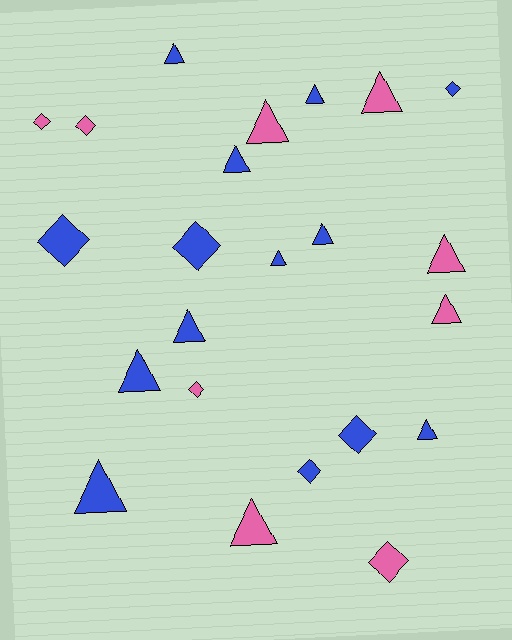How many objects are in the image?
There are 23 objects.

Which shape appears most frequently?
Triangle, with 14 objects.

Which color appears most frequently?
Blue, with 14 objects.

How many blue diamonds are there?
There are 5 blue diamonds.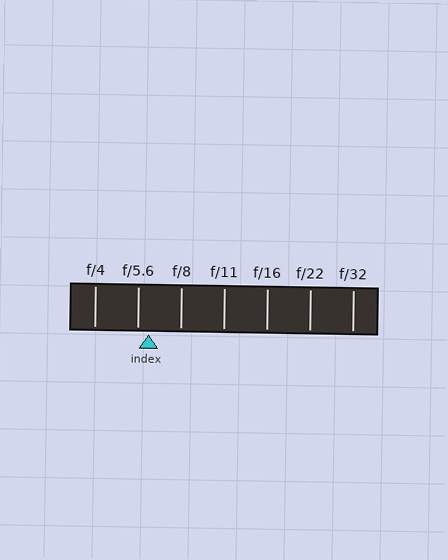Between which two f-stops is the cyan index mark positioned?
The index mark is between f/5.6 and f/8.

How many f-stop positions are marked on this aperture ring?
There are 7 f-stop positions marked.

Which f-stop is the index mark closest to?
The index mark is closest to f/5.6.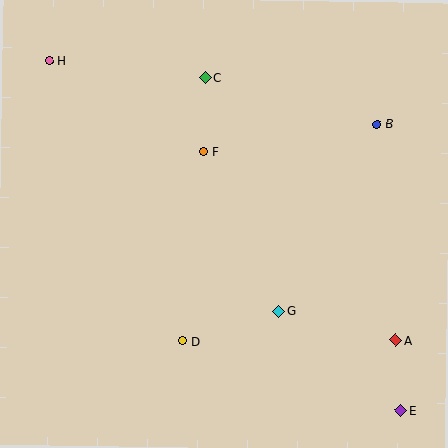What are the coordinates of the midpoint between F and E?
The midpoint between F and E is at (303, 281).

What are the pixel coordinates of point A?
Point A is at (396, 340).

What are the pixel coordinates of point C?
Point C is at (206, 77).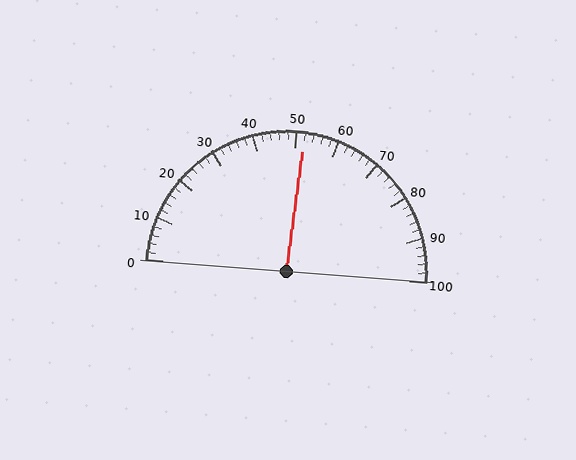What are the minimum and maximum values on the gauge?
The gauge ranges from 0 to 100.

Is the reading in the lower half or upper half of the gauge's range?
The reading is in the upper half of the range (0 to 100).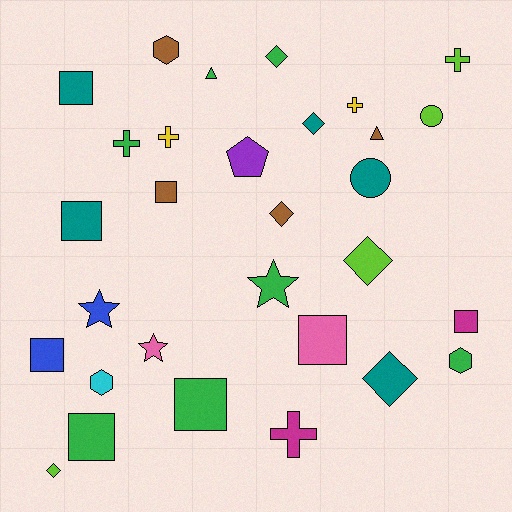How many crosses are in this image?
There are 5 crosses.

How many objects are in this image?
There are 30 objects.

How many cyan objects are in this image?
There is 1 cyan object.